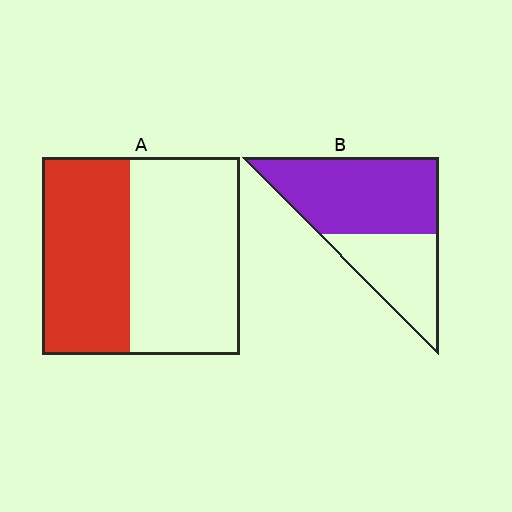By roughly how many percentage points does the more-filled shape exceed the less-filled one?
By roughly 20 percentage points (B over A).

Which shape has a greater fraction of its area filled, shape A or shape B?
Shape B.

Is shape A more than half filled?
No.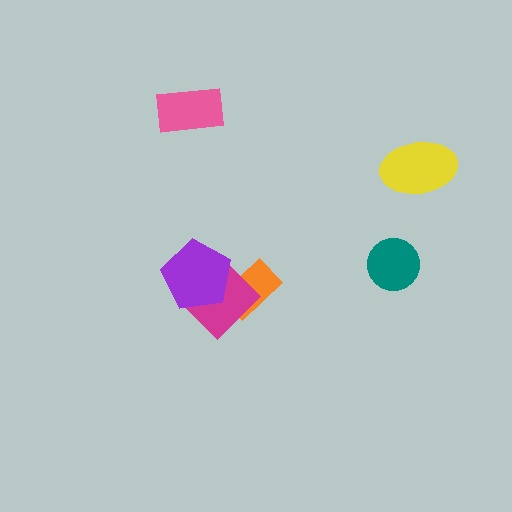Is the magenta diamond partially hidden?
Yes, it is partially covered by another shape.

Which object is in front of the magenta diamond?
The purple pentagon is in front of the magenta diamond.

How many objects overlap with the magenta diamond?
2 objects overlap with the magenta diamond.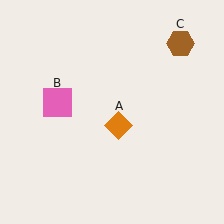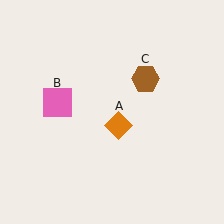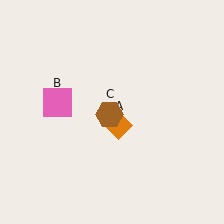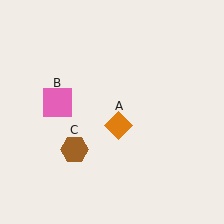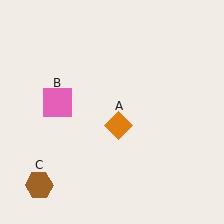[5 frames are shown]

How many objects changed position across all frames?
1 object changed position: brown hexagon (object C).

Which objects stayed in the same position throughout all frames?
Orange diamond (object A) and pink square (object B) remained stationary.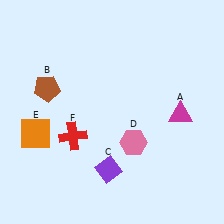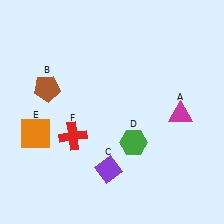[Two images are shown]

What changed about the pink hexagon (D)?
In Image 1, D is pink. In Image 2, it changed to green.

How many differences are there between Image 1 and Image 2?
There is 1 difference between the two images.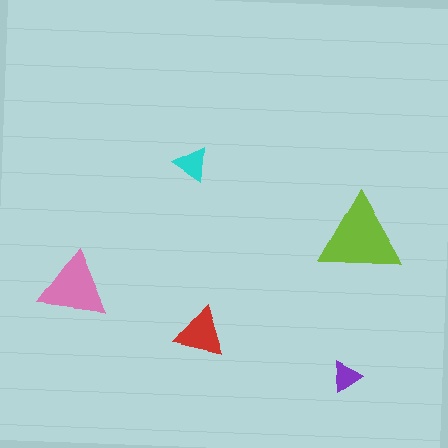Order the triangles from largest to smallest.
the lime one, the pink one, the red one, the cyan one, the purple one.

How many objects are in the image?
There are 5 objects in the image.